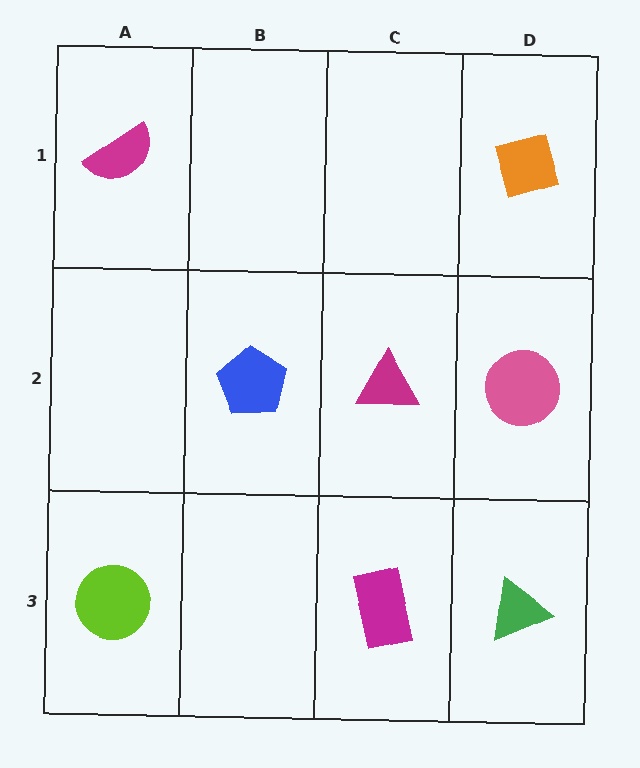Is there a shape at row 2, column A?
No, that cell is empty.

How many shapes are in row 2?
3 shapes.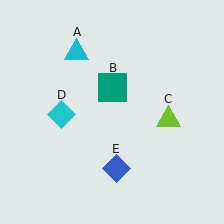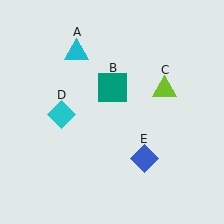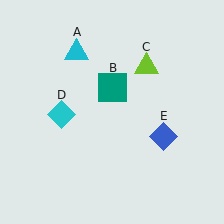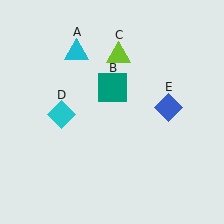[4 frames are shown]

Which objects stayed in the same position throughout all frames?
Cyan triangle (object A) and teal square (object B) and cyan diamond (object D) remained stationary.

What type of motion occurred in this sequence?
The lime triangle (object C), blue diamond (object E) rotated counterclockwise around the center of the scene.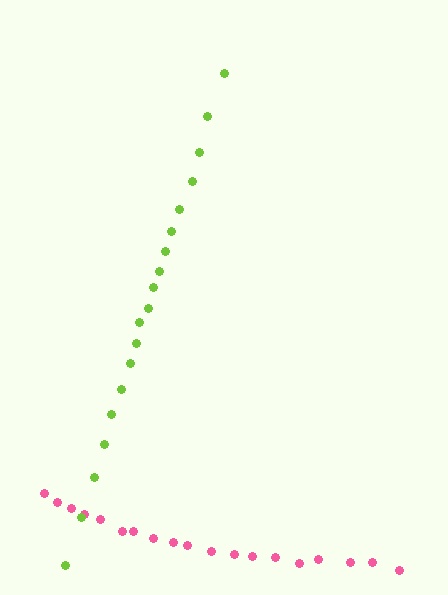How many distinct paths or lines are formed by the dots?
There are 2 distinct paths.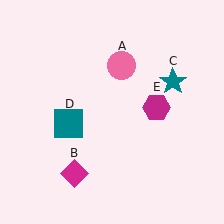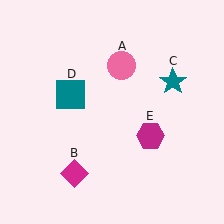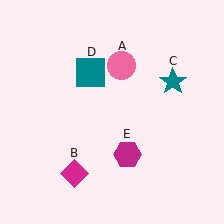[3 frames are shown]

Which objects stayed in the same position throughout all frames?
Pink circle (object A) and magenta diamond (object B) and teal star (object C) remained stationary.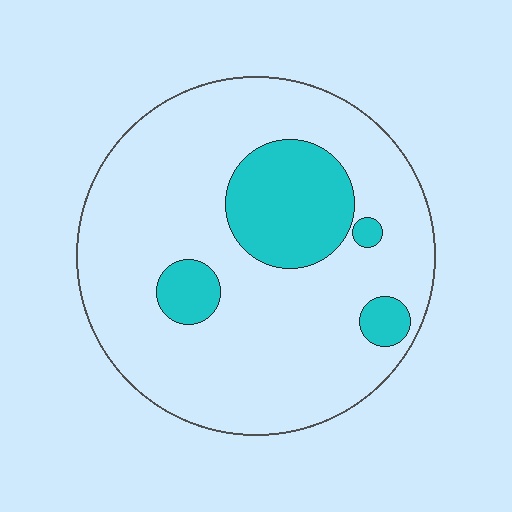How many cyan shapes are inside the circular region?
4.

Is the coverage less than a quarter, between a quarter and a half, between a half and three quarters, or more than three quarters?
Less than a quarter.